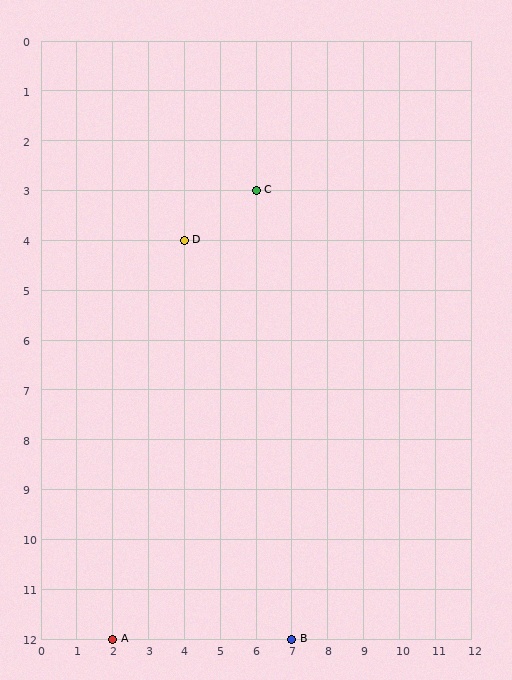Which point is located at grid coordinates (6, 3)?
Point C is at (6, 3).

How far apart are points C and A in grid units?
Points C and A are 4 columns and 9 rows apart (about 9.8 grid units diagonally).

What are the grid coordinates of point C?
Point C is at grid coordinates (6, 3).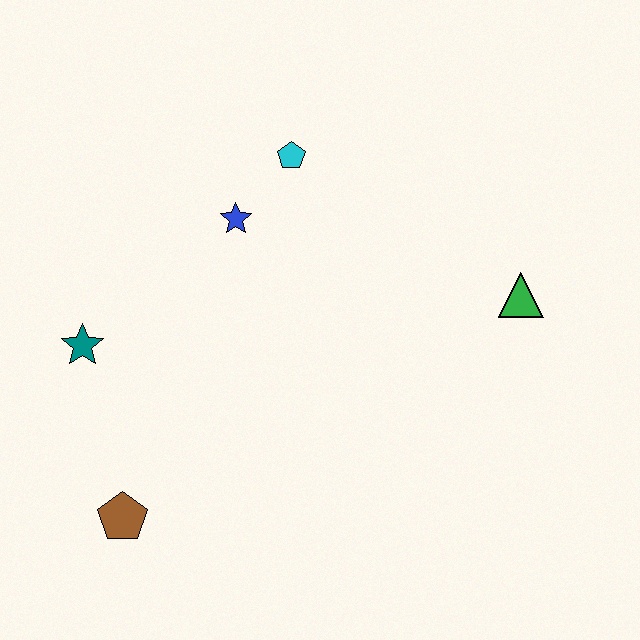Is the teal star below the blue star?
Yes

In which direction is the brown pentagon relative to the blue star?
The brown pentagon is below the blue star.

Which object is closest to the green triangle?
The cyan pentagon is closest to the green triangle.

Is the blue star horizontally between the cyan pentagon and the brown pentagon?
Yes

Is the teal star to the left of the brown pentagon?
Yes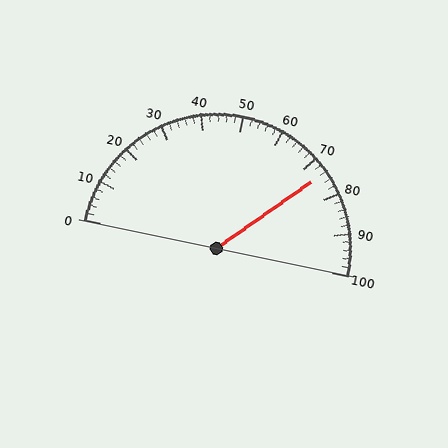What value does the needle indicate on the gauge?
The needle indicates approximately 74.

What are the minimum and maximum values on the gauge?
The gauge ranges from 0 to 100.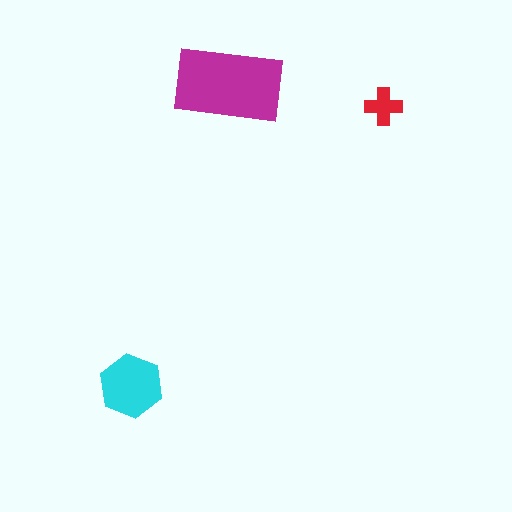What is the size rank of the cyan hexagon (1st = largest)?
2nd.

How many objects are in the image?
There are 3 objects in the image.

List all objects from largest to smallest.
The magenta rectangle, the cyan hexagon, the red cross.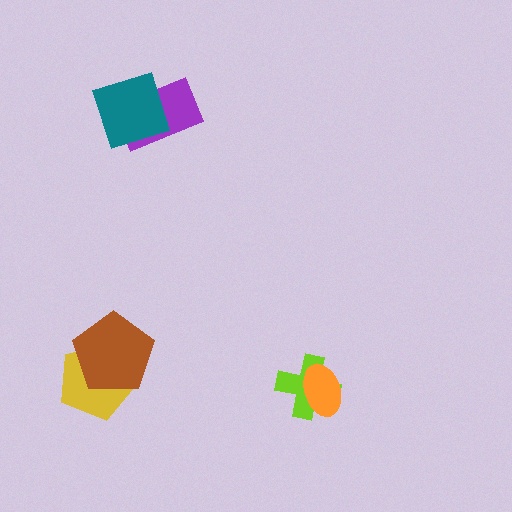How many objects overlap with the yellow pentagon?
1 object overlaps with the yellow pentagon.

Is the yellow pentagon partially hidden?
Yes, it is partially covered by another shape.